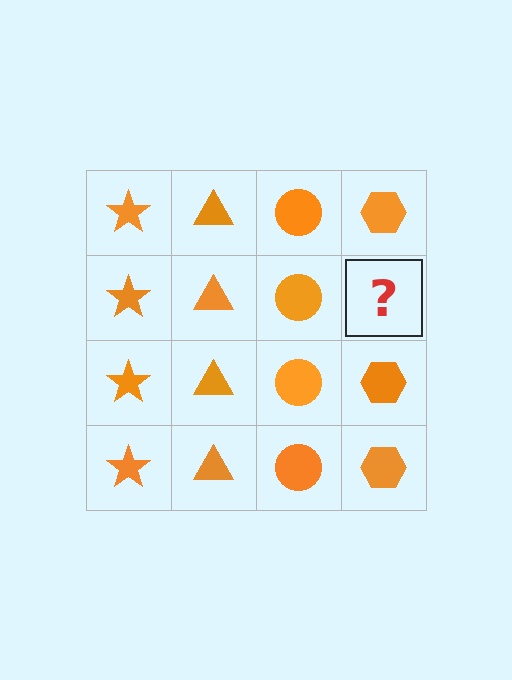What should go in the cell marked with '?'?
The missing cell should contain an orange hexagon.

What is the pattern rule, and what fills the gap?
The rule is that each column has a consistent shape. The gap should be filled with an orange hexagon.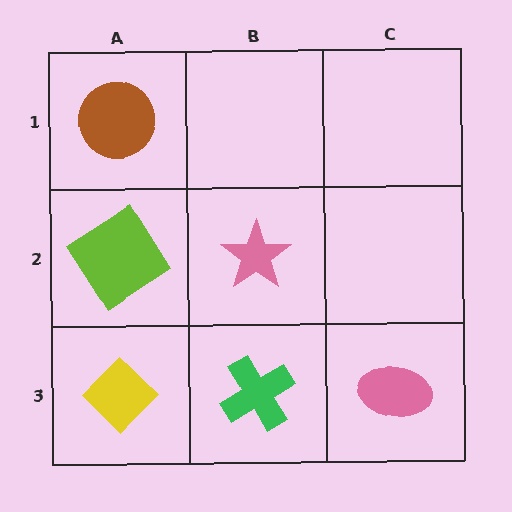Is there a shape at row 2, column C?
No, that cell is empty.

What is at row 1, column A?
A brown circle.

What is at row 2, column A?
A lime diamond.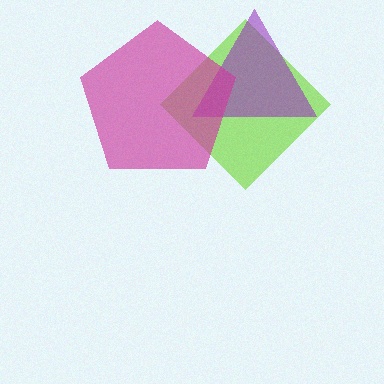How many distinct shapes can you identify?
There are 3 distinct shapes: a lime diamond, a purple triangle, a magenta pentagon.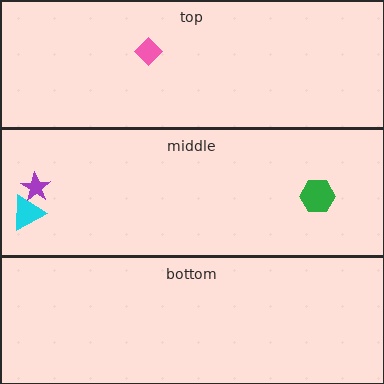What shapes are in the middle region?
The green hexagon, the cyan triangle, the purple star.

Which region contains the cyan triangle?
The middle region.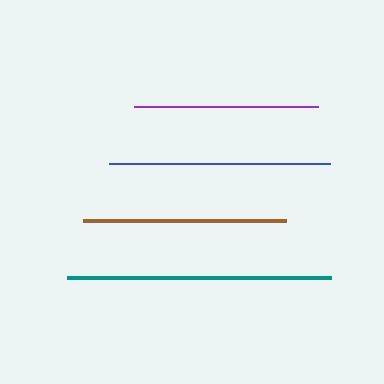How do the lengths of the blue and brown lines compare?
The blue and brown lines are approximately the same length.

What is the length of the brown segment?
The brown segment is approximately 203 pixels long.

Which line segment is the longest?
The teal line is the longest at approximately 264 pixels.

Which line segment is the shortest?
The purple line is the shortest at approximately 184 pixels.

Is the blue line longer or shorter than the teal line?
The teal line is longer than the blue line.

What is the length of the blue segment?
The blue segment is approximately 220 pixels long.